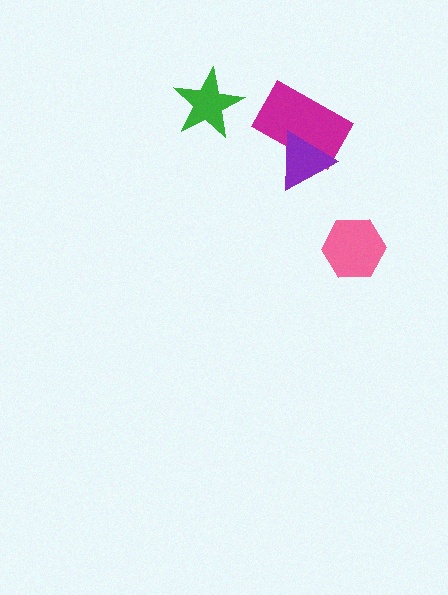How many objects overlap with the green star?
0 objects overlap with the green star.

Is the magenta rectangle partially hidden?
Yes, it is partially covered by another shape.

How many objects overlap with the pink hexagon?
0 objects overlap with the pink hexagon.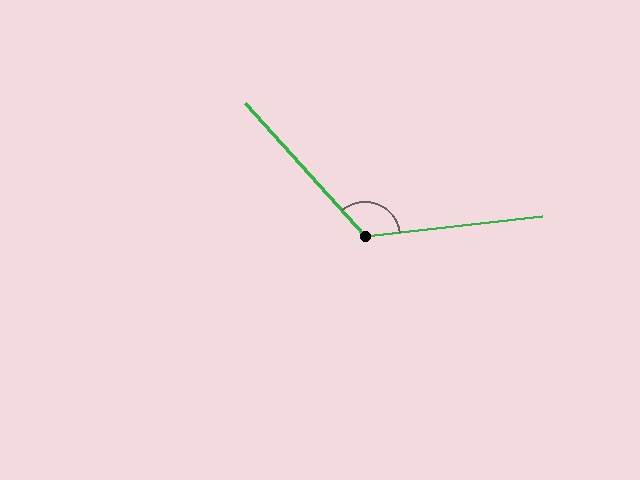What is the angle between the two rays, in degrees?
Approximately 126 degrees.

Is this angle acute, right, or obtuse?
It is obtuse.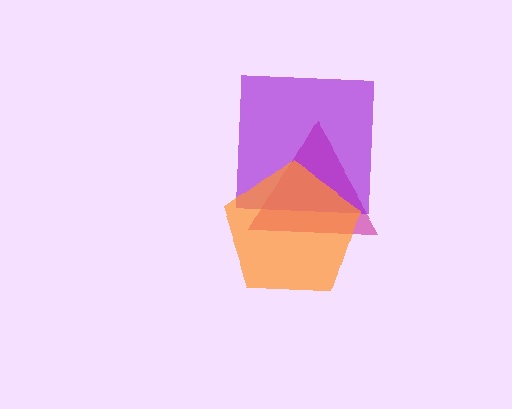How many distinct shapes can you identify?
There are 3 distinct shapes: a magenta triangle, a purple square, an orange pentagon.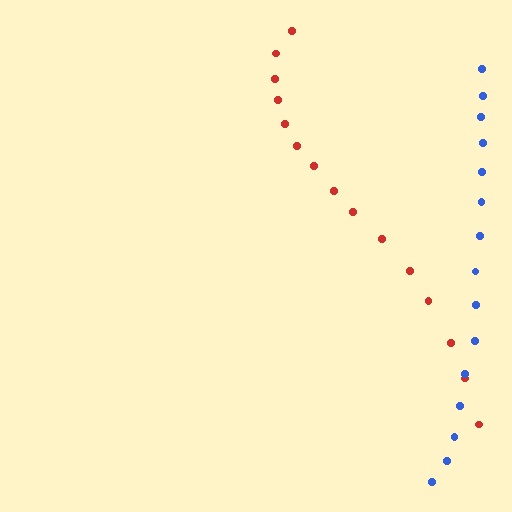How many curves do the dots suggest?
There are 2 distinct paths.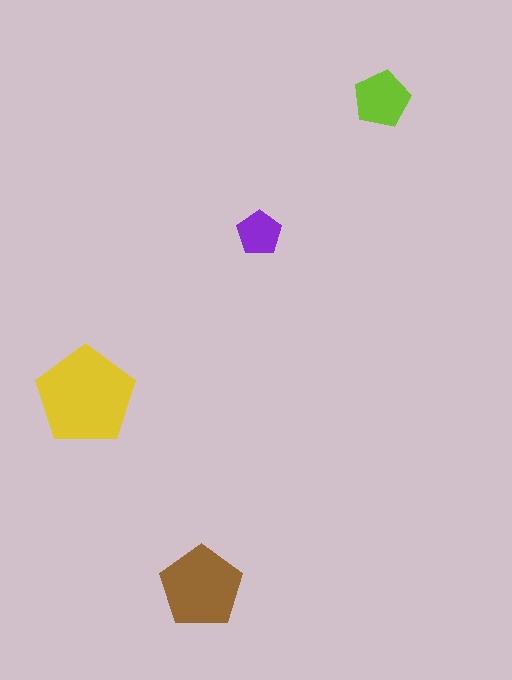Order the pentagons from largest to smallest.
the yellow one, the brown one, the lime one, the purple one.